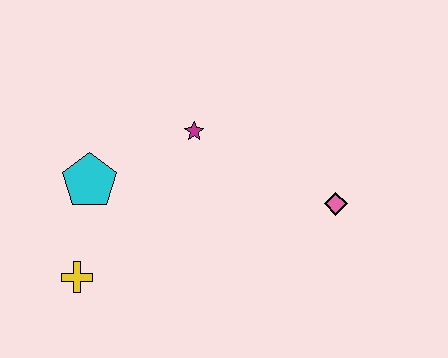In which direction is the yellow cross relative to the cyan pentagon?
The yellow cross is below the cyan pentagon.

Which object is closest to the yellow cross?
The cyan pentagon is closest to the yellow cross.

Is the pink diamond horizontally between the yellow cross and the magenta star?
No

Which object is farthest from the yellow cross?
The pink diamond is farthest from the yellow cross.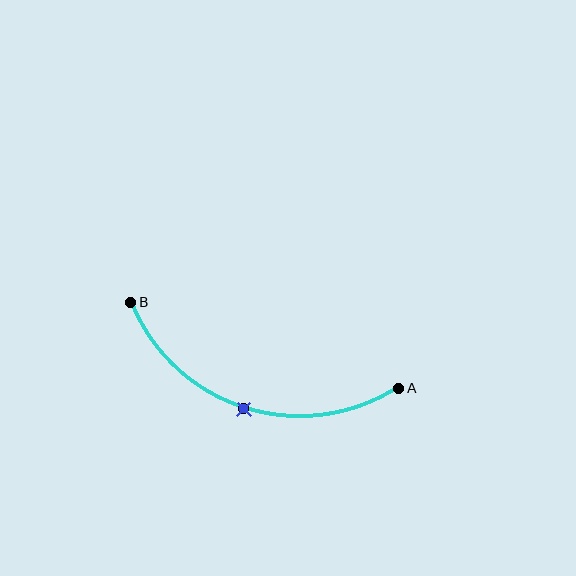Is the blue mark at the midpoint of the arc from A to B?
Yes. The blue mark lies on the arc at equal arc-length from both A and B — it is the arc midpoint.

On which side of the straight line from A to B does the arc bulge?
The arc bulges below the straight line connecting A and B.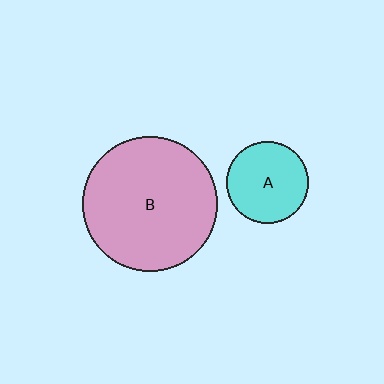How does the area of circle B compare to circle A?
Approximately 2.7 times.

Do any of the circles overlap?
No, none of the circles overlap.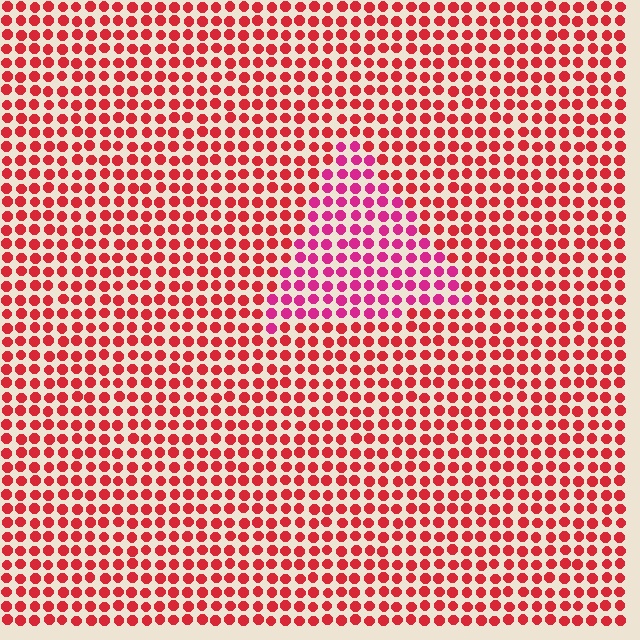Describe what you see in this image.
The image is filled with small red elements in a uniform arrangement. A triangle-shaped region is visible where the elements are tinted to a slightly different hue, forming a subtle color boundary.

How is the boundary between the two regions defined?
The boundary is defined purely by a slight shift in hue (about 31 degrees). Spacing, size, and orientation are identical on both sides.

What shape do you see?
I see a triangle.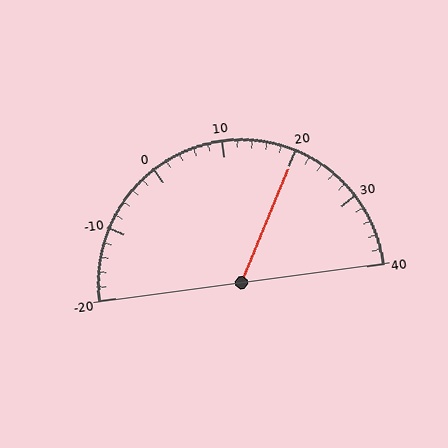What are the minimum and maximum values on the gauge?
The gauge ranges from -20 to 40.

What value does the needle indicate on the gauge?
The needle indicates approximately 20.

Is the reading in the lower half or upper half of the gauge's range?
The reading is in the upper half of the range (-20 to 40).